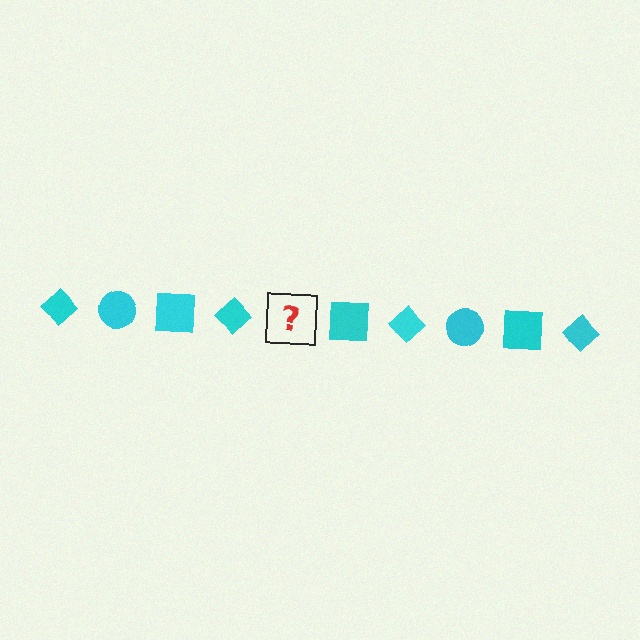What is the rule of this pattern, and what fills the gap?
The rule is that the pattern cycles through diamond, circle, square shapes in cyan. The gap should be filled with a cyan circle.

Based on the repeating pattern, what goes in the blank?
The blank should be a cyan circle.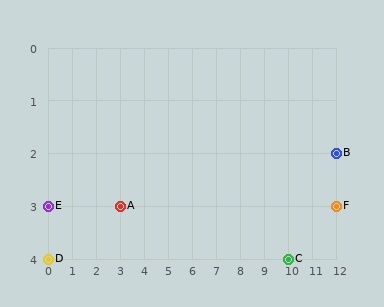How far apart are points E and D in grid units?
Points E and D are 1 row apart.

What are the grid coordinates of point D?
Point D is at grid coordinates (0, 4).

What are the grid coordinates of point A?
Point A is at grid coordinates (3, 3).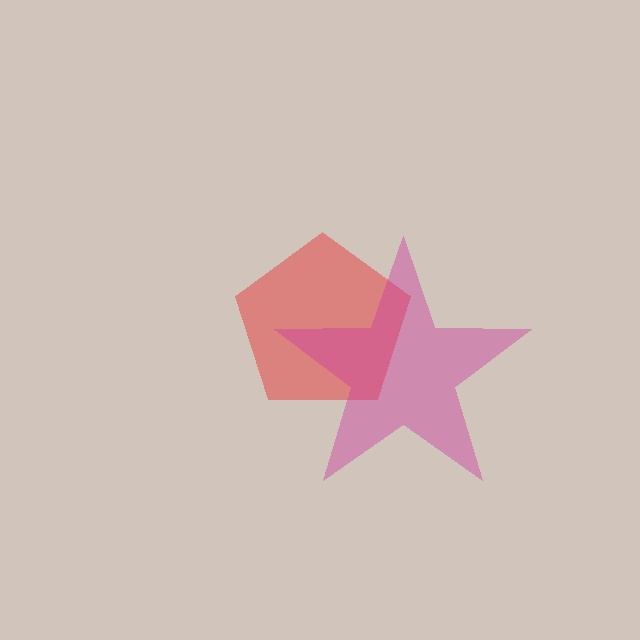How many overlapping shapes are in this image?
There are 2 overlapping shapes in the image.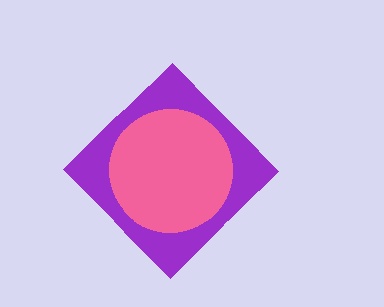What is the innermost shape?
The pink circle.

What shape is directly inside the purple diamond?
The pink circle.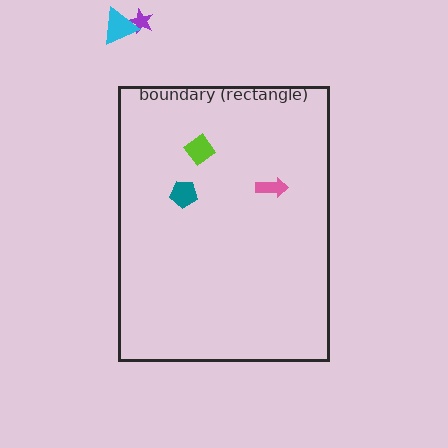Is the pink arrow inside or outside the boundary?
Inside.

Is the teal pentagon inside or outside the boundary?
Inside.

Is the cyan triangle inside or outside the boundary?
Outside.